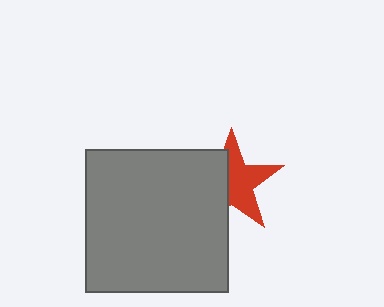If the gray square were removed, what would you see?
You would see the complete red star.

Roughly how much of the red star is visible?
About half of it is visible (roughly 56%).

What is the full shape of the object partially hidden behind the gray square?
The partially hidden object is a red star.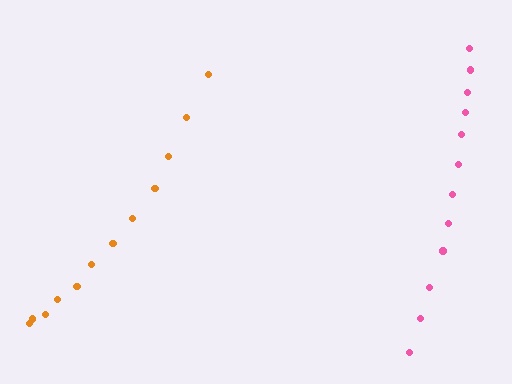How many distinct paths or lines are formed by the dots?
There are 2 distinct paths.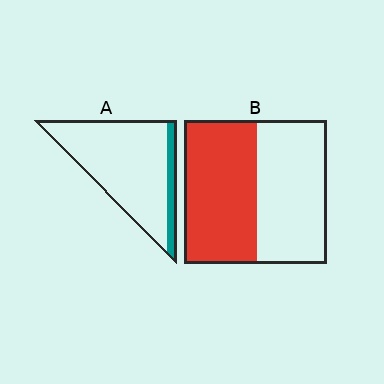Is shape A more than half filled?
No.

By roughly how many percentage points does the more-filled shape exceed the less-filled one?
By roughly 40 percentage points (B over A).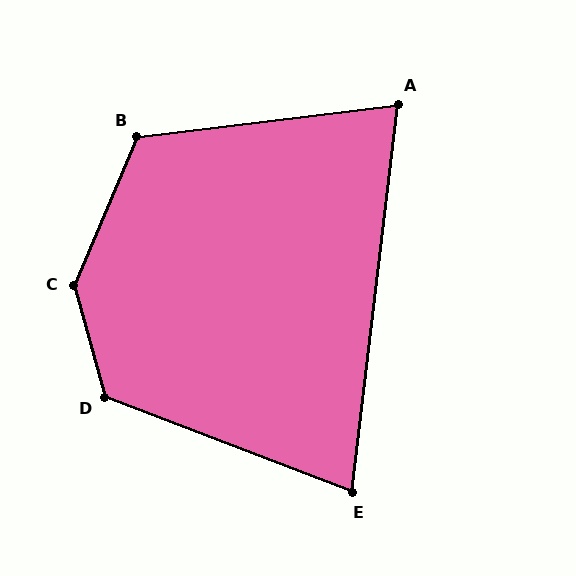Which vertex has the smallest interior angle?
E, at approximately 76 degrees.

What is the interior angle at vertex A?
Approximately 76 degrees (acute).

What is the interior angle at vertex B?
Approximately 120 degrees (obtuse).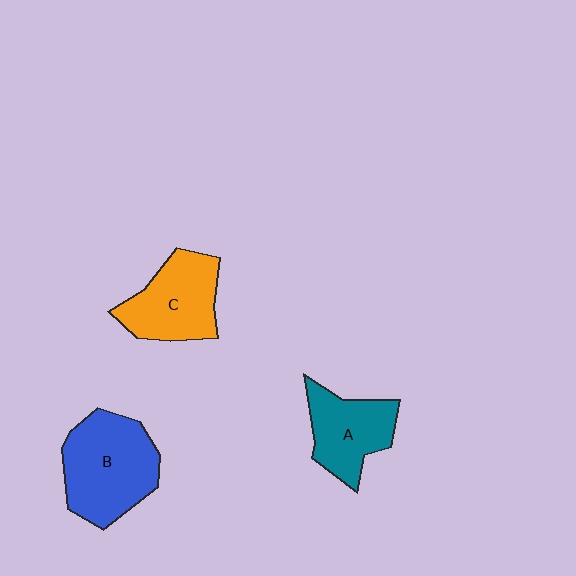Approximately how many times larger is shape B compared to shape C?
Approximately 1.3 times.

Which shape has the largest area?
Shape B (blue).